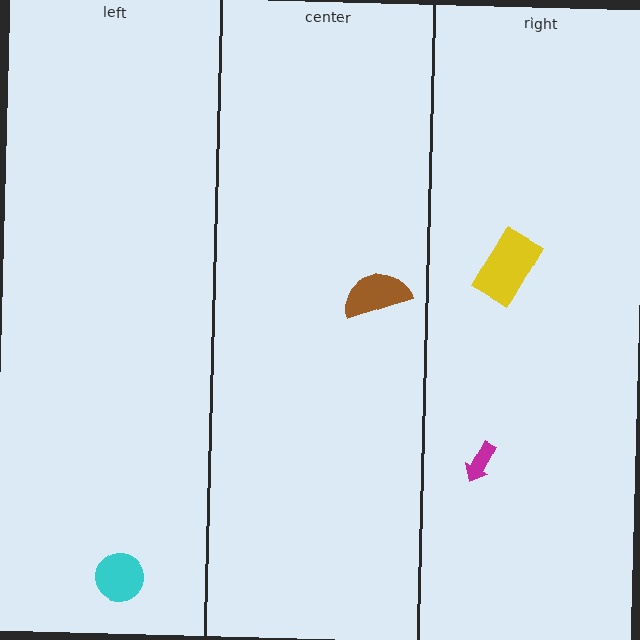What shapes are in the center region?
The brown semicircle.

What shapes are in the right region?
The yellow rectangle, the magenta arrow.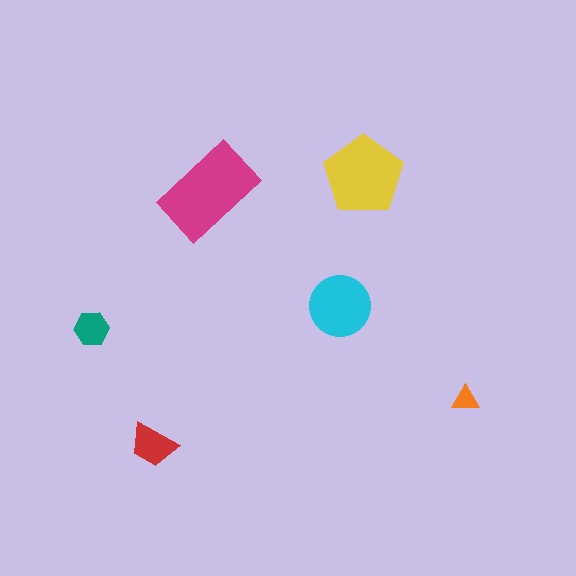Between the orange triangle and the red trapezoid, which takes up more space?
The red trapezoid.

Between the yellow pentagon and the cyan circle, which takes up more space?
The yellow pentagon.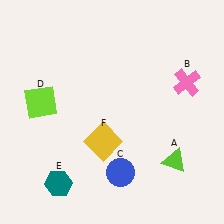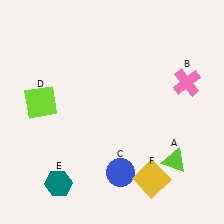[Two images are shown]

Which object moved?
The yellow square (F) moved right.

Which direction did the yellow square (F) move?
The yellow square (F) moved right.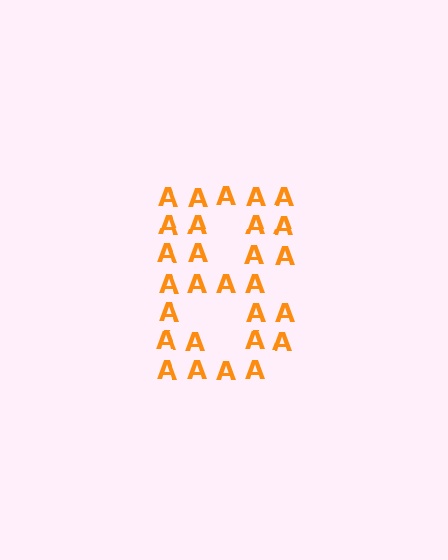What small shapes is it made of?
It is made of small letter A's.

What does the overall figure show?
The overall figure shows the digit 8.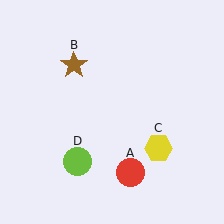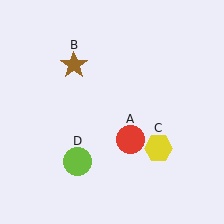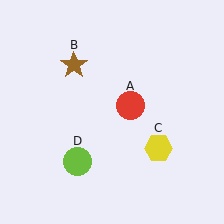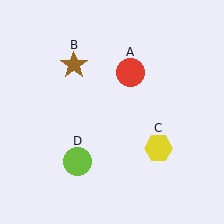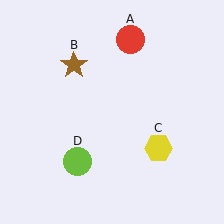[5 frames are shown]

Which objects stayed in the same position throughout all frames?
Brown star (object B) and yellow hexagon (object C) and lime circle (object D) remained stationary.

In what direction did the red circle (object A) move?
The red circle (object A) moved up.